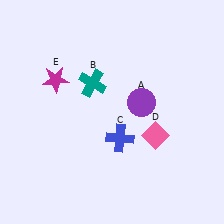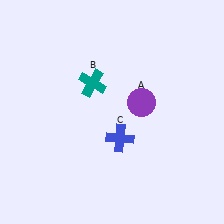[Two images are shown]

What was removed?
The pink diamond (D), the magenta star (E) were removed in Image 2.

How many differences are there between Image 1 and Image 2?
There are 2 differences between the two images.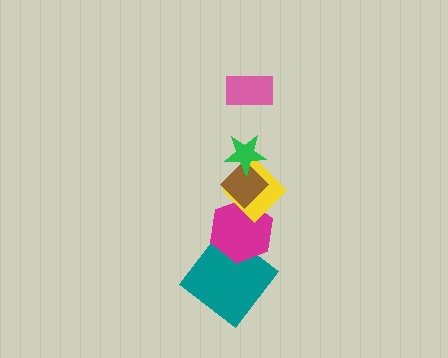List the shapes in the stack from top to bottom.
From top to bottom: the pink rectangle, the green star, the brown diamond, the yellow diamond, the magenta hexagon, the teal diamond.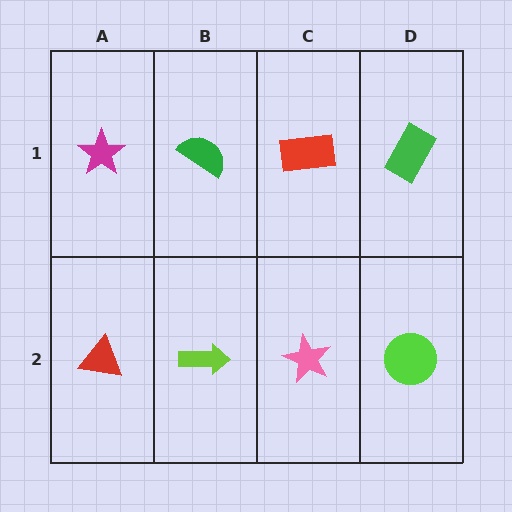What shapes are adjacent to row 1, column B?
A lime arrow (row 2, column B), a magenta star (row 1, column A), a red rectangle (row 1, column C).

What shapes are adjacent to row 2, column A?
A magenta star (row 1, column A), a lime arrow (row 2, column B).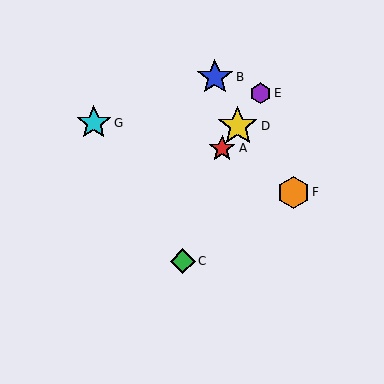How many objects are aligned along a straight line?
3 objects (A, D, E) are aligned along a straight line.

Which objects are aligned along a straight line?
Objects A, D, E are aligned along a straight line.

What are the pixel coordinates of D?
Object D is at (238, 126).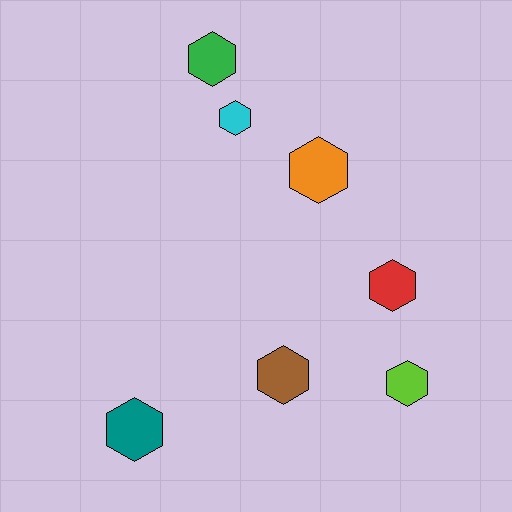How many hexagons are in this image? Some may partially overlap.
There are 7 hexagons.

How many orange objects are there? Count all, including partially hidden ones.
There is 1 orange object.